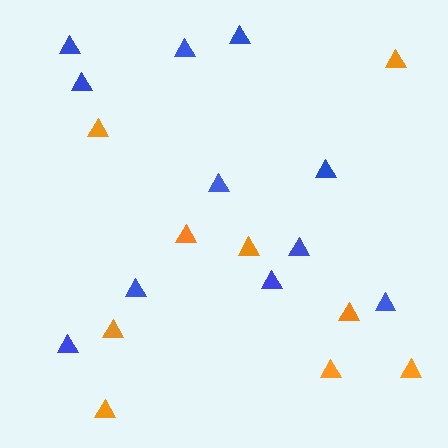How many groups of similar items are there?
There are 2 groups: one group of blue triangles (11) and one group of orange triangles (9).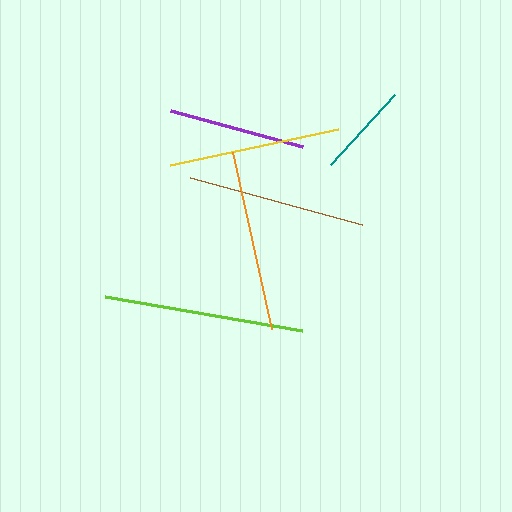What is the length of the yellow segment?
The yellow segment is approximately 171 pixels long.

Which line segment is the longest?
The lime line is the longest at approximately 199 pixels.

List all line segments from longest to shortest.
From longest to shortest: lime, orange, brown, yellow, purple, teal.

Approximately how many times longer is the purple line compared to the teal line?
The purple line is approximately 1.4 times the length of the teal line.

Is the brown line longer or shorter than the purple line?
The brown line is longer than the purple line.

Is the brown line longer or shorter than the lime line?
The lime line is longer than the brown line.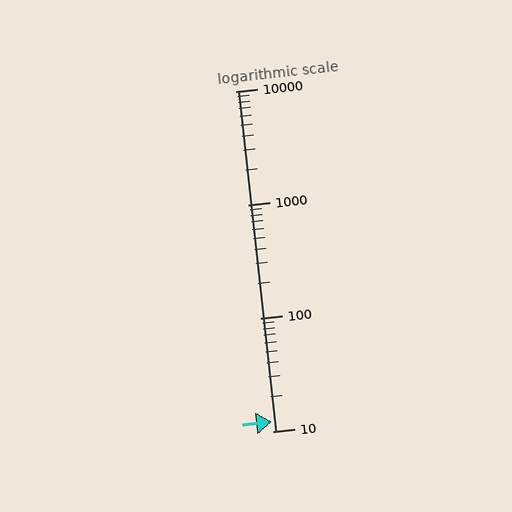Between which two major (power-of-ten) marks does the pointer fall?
The pointer is between 10 and 100.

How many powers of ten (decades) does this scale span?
The scale spans 3 decades, from 10 to 10000.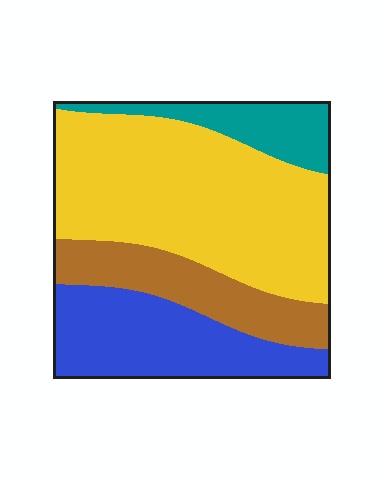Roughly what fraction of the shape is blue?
Blue takes up less than a quarter of the shape.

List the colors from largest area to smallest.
From largest to smallest: yellow, blue, brown, teal.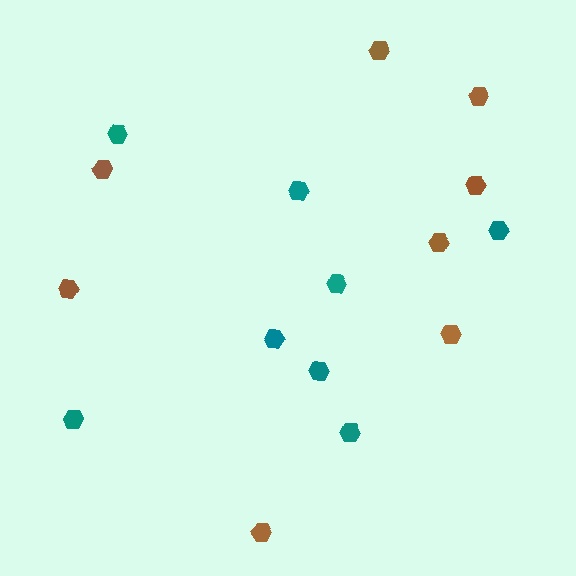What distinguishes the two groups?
There are 2 groups: one group of brown hexagons (8) and one group of teal hexagons (8).